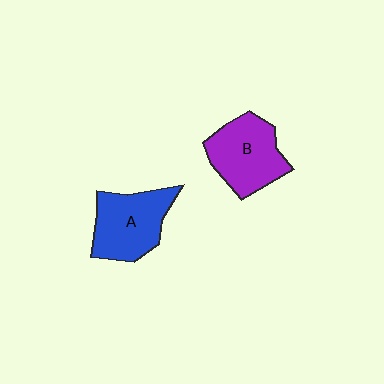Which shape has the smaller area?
Shape A (blue).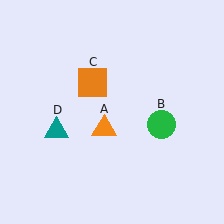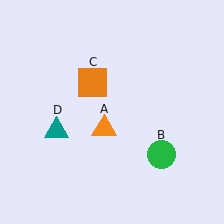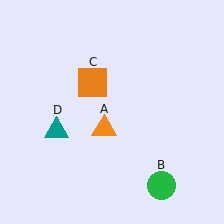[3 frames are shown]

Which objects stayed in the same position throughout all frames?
Orange triangle (object A) and orange square (object C) and teal triangle (object D) remained stationary.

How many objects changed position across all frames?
1 object changed position: green circle (object B).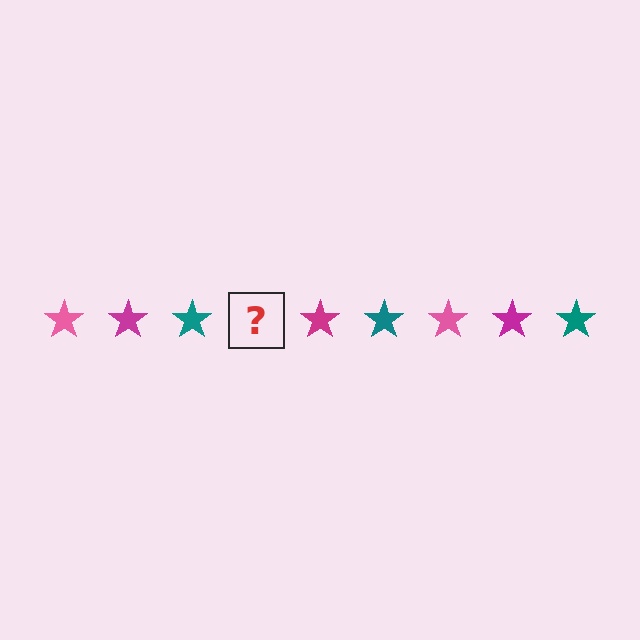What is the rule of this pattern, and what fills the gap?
The rule is that the pattern cycles through pink, magenta, teal stars. The gap should be filled with a pink star.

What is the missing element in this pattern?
The missing element is a pink star.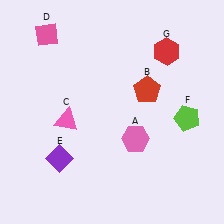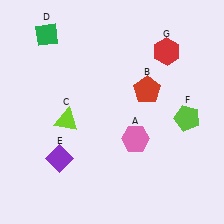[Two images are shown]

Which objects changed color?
C changed from pink to lime. D changed from pink to green.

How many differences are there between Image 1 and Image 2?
There are 2 differences between the two images.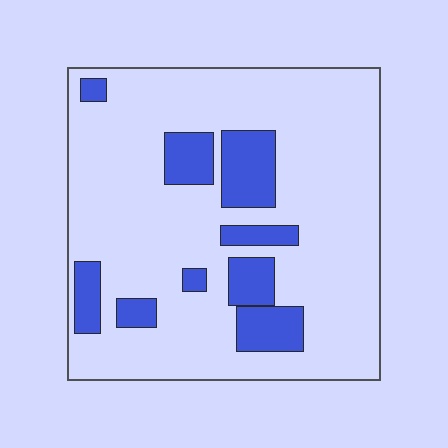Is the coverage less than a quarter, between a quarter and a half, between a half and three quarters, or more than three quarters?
Less than a quarter.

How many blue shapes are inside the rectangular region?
9.